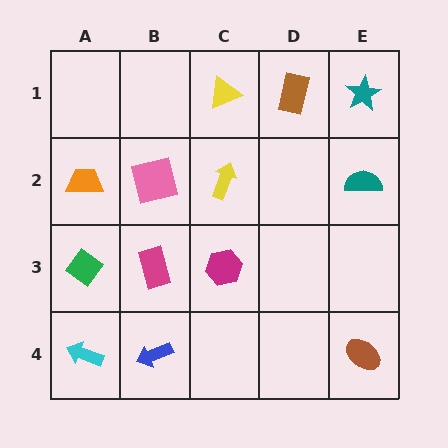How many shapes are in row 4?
3 shapes.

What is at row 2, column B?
A pink square.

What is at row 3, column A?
A green diamond.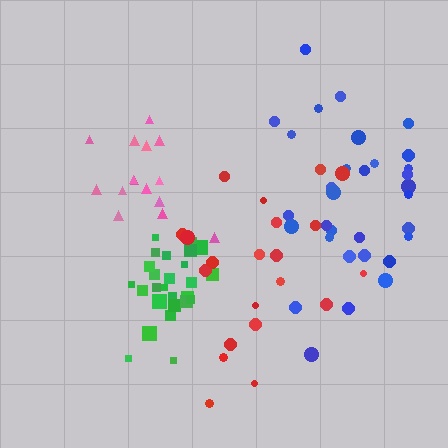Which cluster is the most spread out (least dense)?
Red.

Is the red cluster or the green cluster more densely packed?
Green.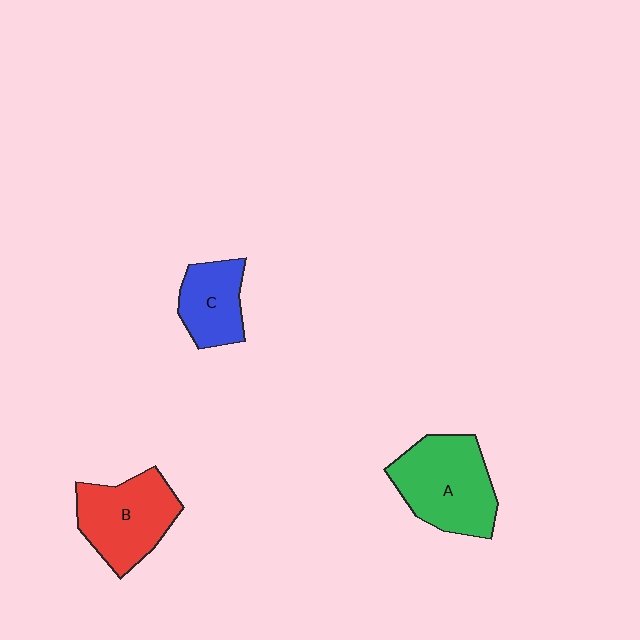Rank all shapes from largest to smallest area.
From largest to smallest: A (green), B (red), C (blue).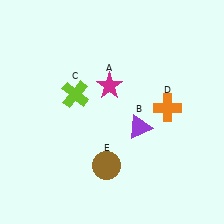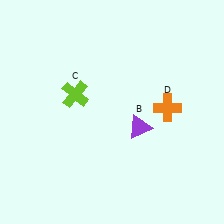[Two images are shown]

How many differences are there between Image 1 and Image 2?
There are 2 differences between the two images.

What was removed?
The brown circle (E), the magenta star (A) were removed in Image 2.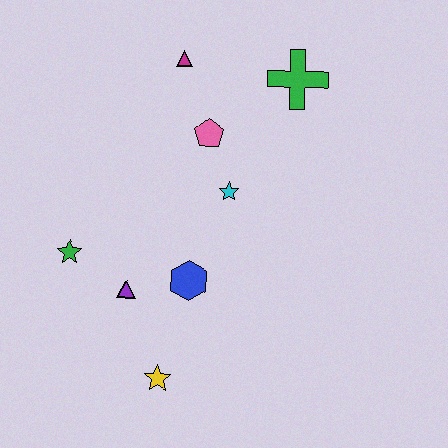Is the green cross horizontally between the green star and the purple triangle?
No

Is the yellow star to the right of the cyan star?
No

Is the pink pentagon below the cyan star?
No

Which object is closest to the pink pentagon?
The cyan star is closest to the pink pentagon.